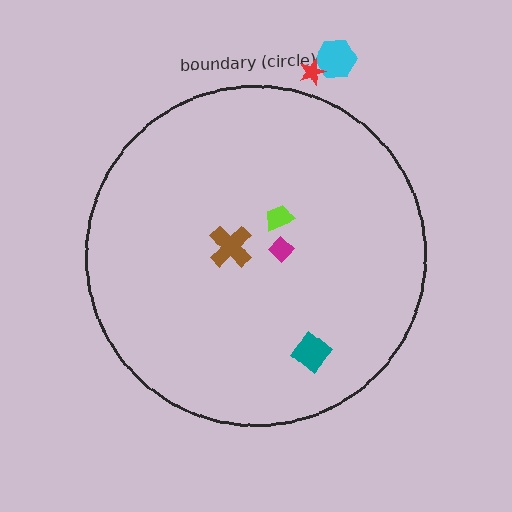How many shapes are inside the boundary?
4 inside, 2 outside.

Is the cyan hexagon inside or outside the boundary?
Outside.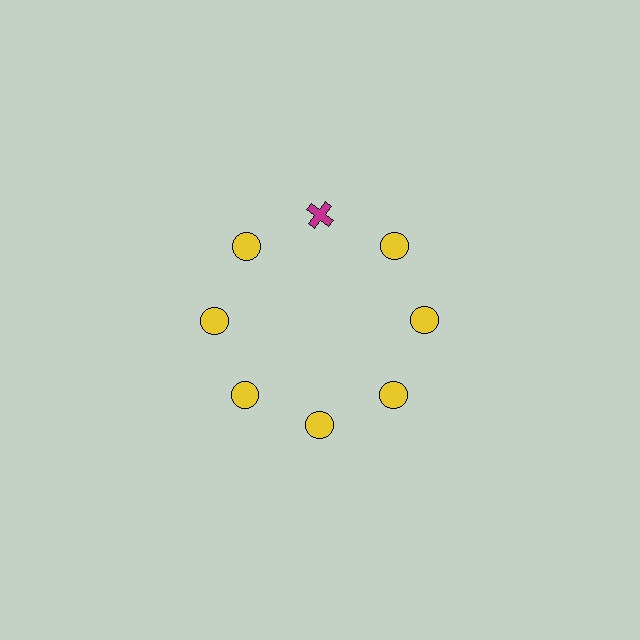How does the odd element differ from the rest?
It differs in both color (magenta instead of yellow) and shape (cross instead of circle).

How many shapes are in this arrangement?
There are 8 shapes arranged in a ring pattern.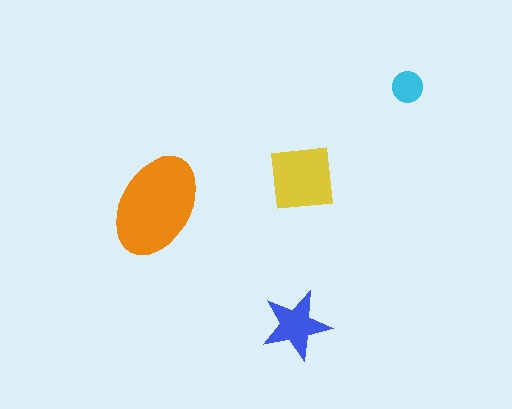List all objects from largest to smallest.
The orange ellipse, the yellow square, the blue star, the cyan circle.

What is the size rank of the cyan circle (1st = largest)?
4th.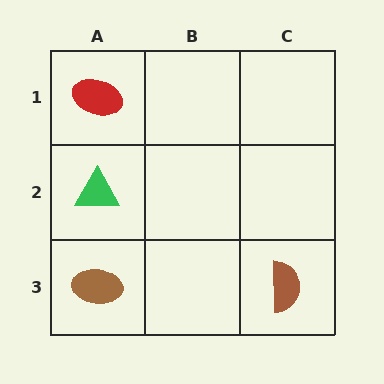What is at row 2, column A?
A green triangle.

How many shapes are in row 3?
2 shapes.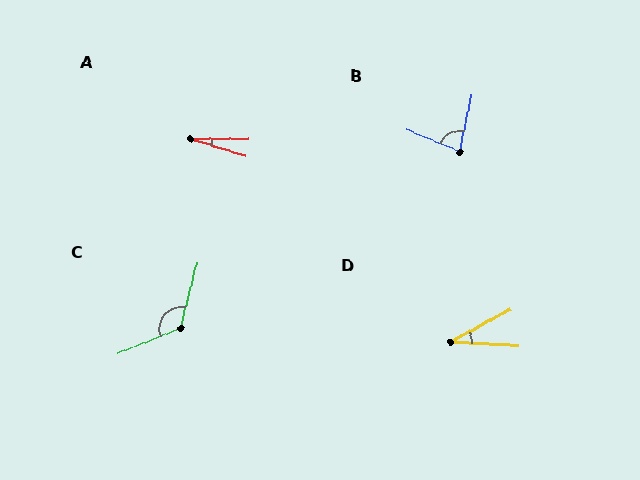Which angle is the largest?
C, at approximately 126 degrees.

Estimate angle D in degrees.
Approximately 32 degrees.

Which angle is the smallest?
A, at approximately 17 degrees.